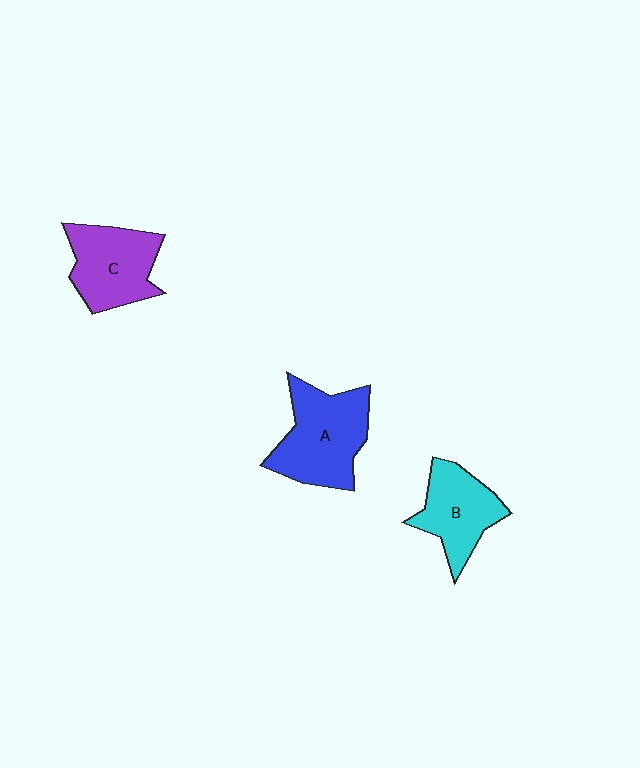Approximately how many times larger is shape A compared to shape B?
Approximately 1.3 times.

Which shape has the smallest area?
Shape B (cyan).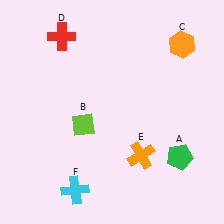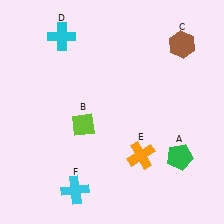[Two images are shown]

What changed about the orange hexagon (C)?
In Image 1, C is orange. In Image 2, it changed to brown.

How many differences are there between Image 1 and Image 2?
There are 2 differences between the two images.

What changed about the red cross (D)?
In Image 1, D is red. In Image 2, it changed to cyan.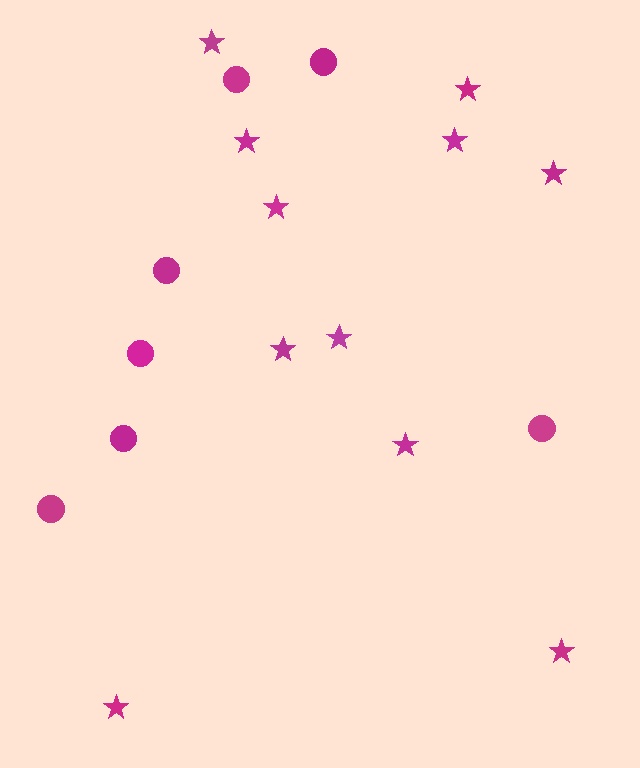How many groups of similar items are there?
There are 2 groups: one group of stars (11) and one group of circles (7).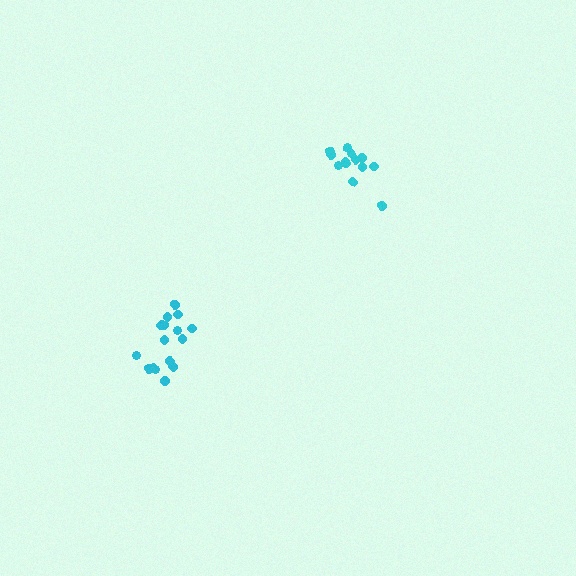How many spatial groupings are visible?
There are 2 spatial groupings.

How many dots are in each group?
Group 1: 16 dots, Group 2: 13 dots (29 total).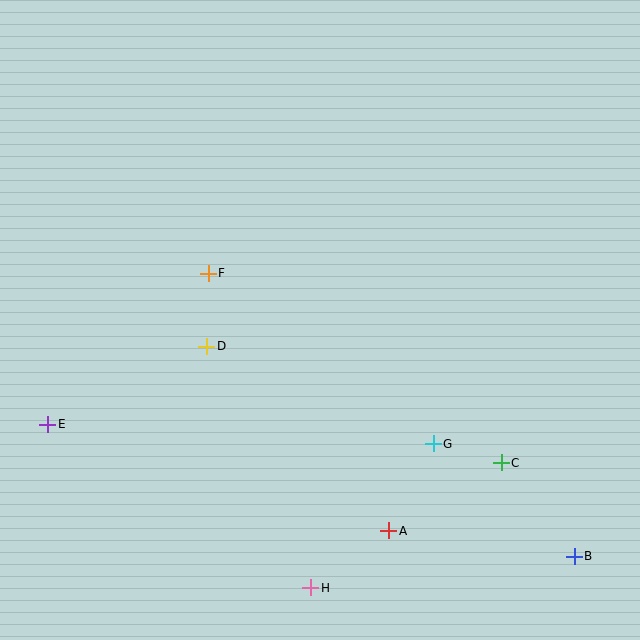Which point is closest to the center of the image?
Point D at (207, 346) is closest to the center.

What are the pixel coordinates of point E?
Point E is at (48, 424).